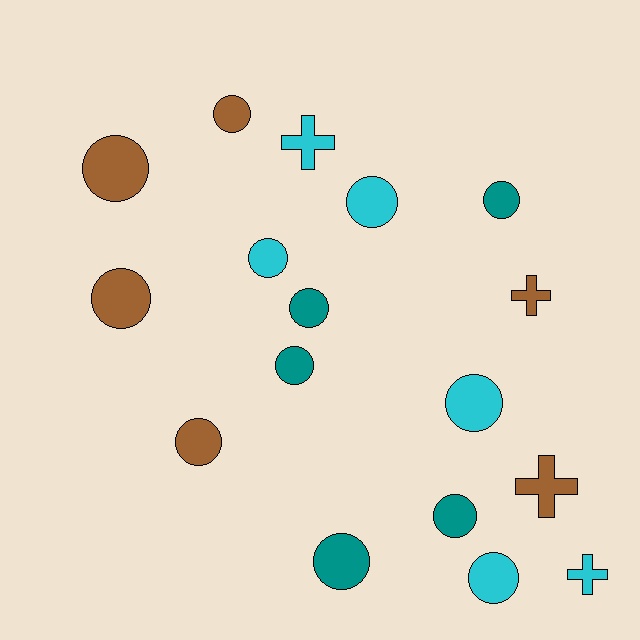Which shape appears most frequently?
Circle, with 13 objects.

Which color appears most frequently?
Brown, with 6 objects.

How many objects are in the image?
There are 17 objects.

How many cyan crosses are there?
There are 2 cyan crosses.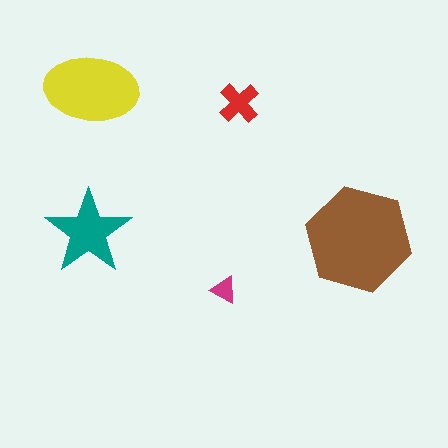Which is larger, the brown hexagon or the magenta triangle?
The brown hexagon.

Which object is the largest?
The brown hexagon.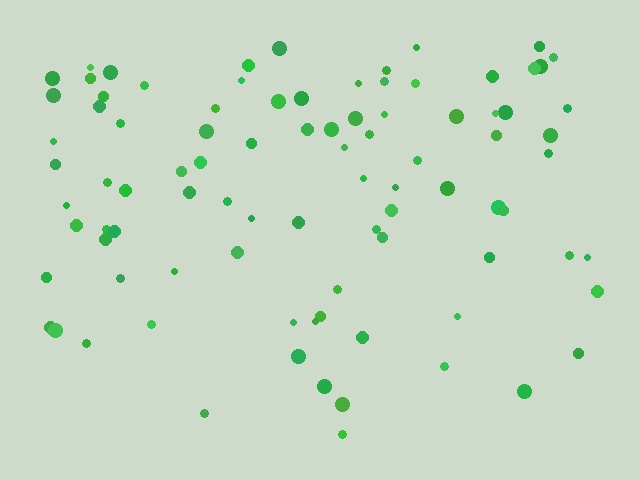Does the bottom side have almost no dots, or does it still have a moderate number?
Still a moderate number, just noticeably fewer than the top.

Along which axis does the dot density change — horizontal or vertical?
Vertical.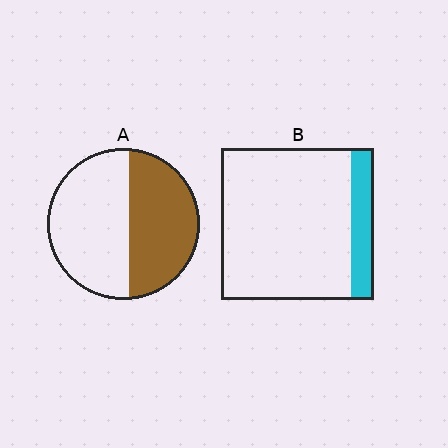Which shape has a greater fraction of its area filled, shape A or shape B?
Shape A.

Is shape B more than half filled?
No.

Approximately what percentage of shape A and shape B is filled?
A is approximately 45% and B is approximately 15%.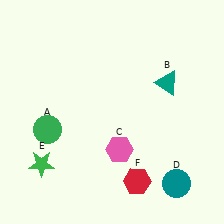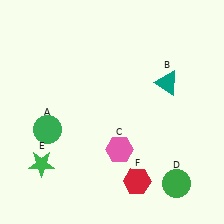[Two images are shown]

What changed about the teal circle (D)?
In Image 1, D is teal. In Image 2, it changed to green.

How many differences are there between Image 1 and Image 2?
There is 1 difference between the two images.